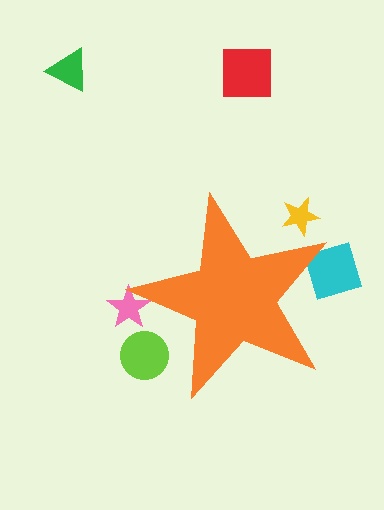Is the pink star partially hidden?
Yes, the pink star is partially hidden behind the orange star.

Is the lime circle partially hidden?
Yes, the lime circle is partially hidden behind the orange star.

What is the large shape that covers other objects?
An orange star.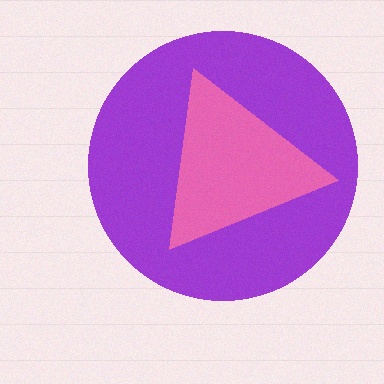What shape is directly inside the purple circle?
The pink triangle.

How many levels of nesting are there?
2.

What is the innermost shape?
The pink triangle.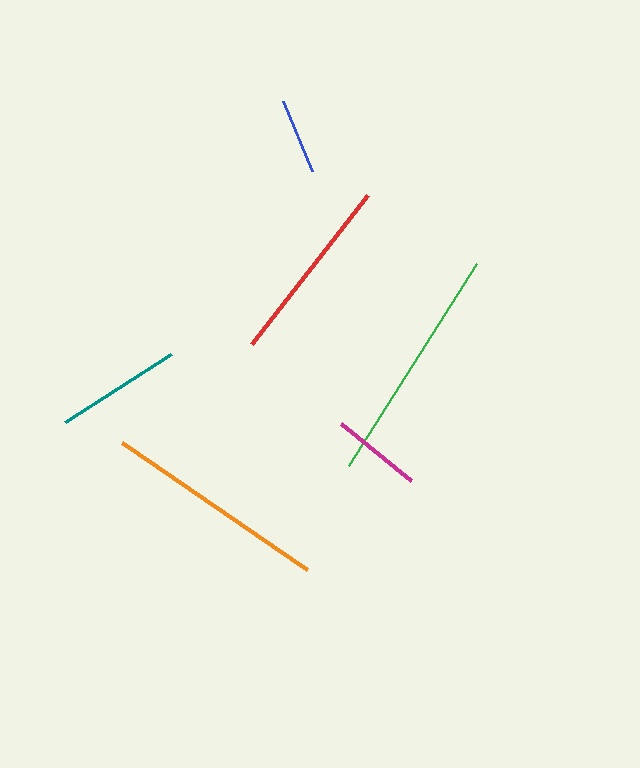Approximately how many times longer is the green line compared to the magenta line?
The green line is approximately 2.7 times the length of the magenta line.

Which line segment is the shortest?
The blue line is the shortest at approximately 76 pixels.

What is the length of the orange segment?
The orange segment is approximately 224 pixels long.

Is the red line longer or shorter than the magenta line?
The red line is longer than the magenta line.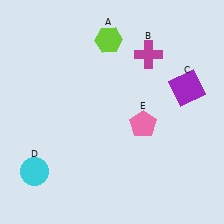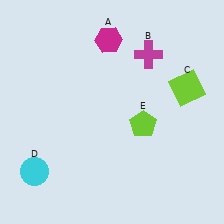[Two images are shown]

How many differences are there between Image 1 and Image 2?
There are 3 differences between the two images.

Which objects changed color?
A changed from lime to magenta. C changed from purple to lime. E changed from pink to lime.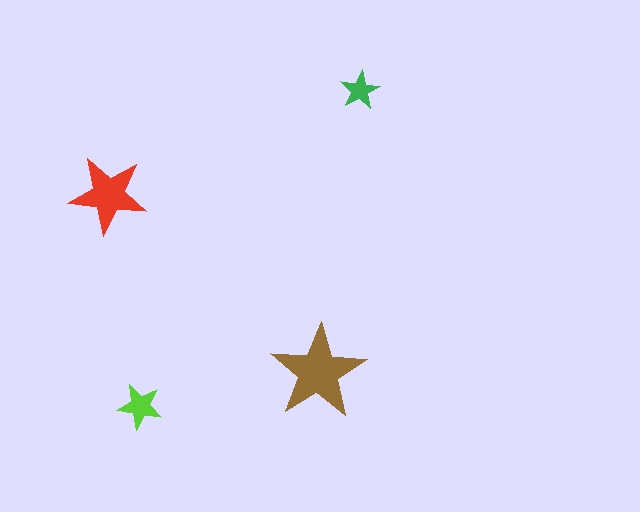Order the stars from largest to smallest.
the brown one, the red one, the lime one, the green one.